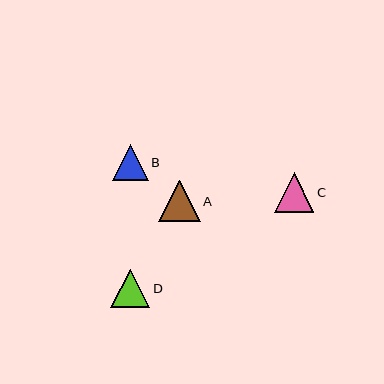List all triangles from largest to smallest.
From largest to smallest: A, C, D, B.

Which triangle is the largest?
Triangle A is the largest with a size of approximately 41 pixels.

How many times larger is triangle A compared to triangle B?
Triangle A is approximately 1.2 times the size of triangle B.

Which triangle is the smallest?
Triangle B is the smallest with a size of approximately 36 pixels.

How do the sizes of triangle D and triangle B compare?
Triangle D and triangle B are approximately the same size.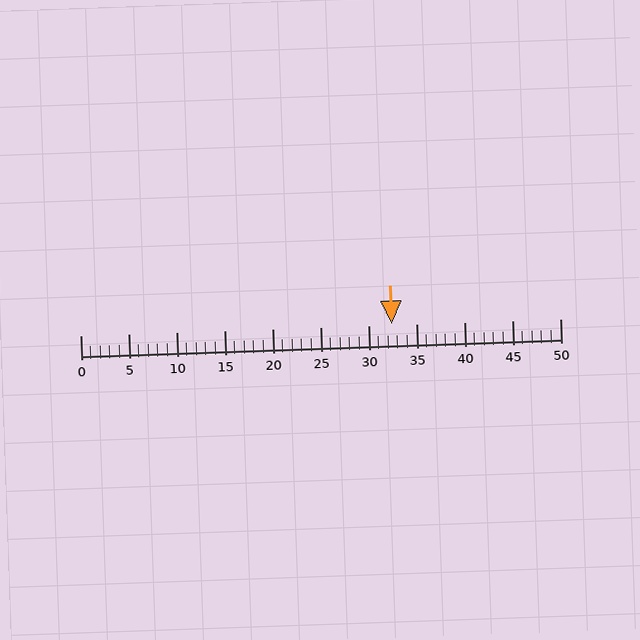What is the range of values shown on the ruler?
The ruler shows values from 0 to 50.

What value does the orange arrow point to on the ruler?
The orange arrow points to approximately 32.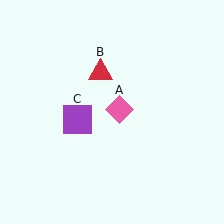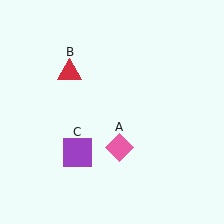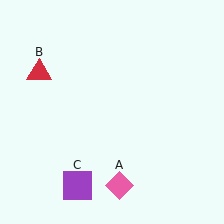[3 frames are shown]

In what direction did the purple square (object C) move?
The purple square (object C) moved down.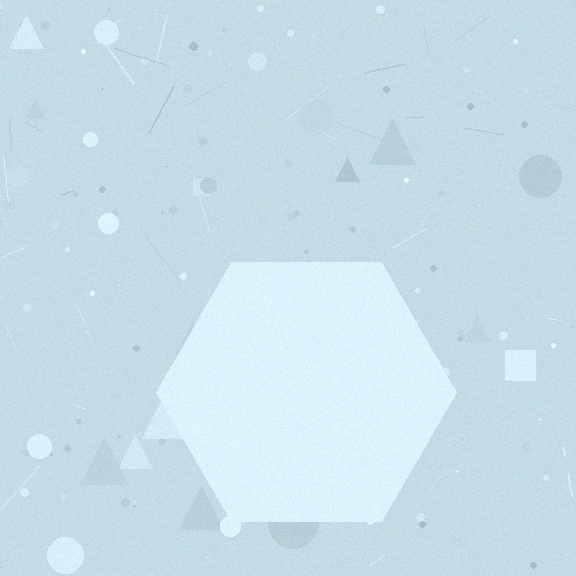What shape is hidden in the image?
A hexagon is hidden in the image.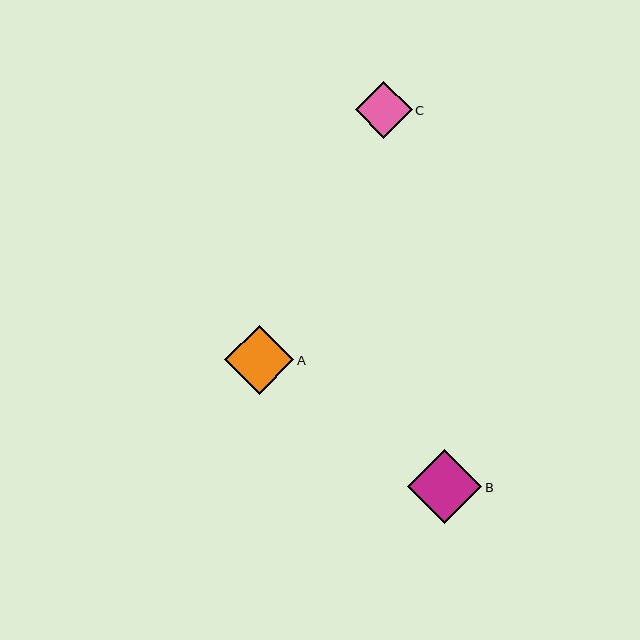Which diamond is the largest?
Diamond B is the largest with a size of approximately 74 pixels.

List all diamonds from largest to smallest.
From largest to smallest: B, A, C.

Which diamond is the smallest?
Diamond C is the smallest with a size of approximately 57 pixels.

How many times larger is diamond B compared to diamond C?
Diamond B is approximately 1.3 times the size of diamond C.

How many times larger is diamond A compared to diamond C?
Diamond A is approximately 1.2 times the size of diamond C.